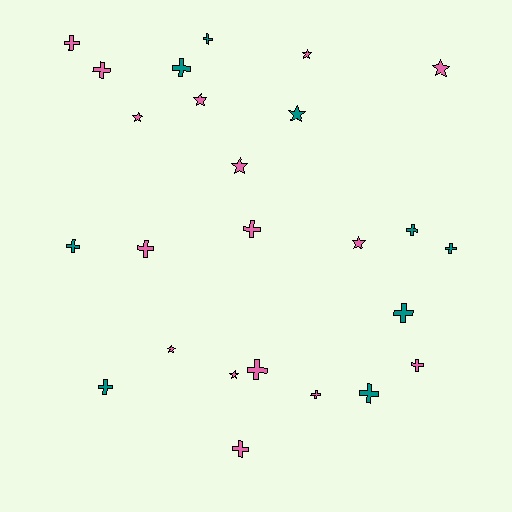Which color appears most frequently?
Pink, with 16 objects.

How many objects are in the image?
There are 25 objects.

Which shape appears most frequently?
Cross, with 16 objects.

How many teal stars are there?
There is 1 teal star.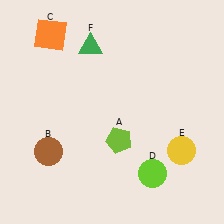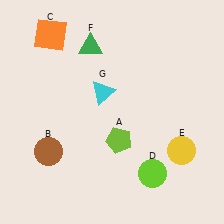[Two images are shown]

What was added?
A cyan triangle (G) was added in Image 2.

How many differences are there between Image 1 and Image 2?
There is 1 difference between the two images.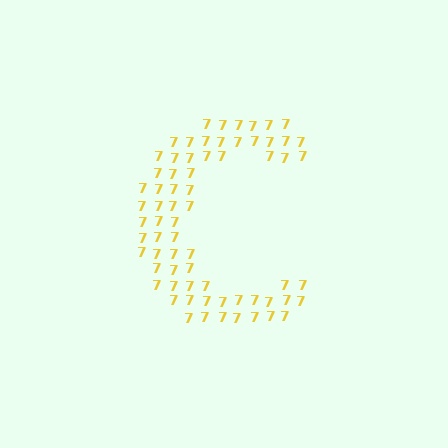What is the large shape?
The large shape is the letter C.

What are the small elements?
The small elements are digit 7's.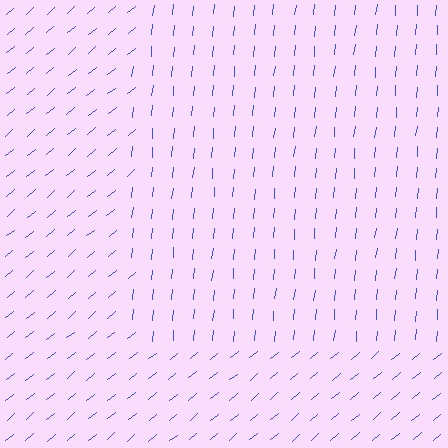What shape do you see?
I see a rectangle.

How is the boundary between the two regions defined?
The boundary is defined purely by a change in line orientation (approximately 45 degrees difference). All lines are the same color and thickness.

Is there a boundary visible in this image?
Yes, there is a texture boundary formed by a change in line orientation.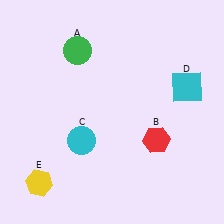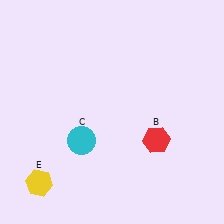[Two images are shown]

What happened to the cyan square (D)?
The cyan square (D) was removed in Image 2. It was in the top-right area of Image 1.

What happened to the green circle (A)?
The green circle (A) was removed in Image 2. It was in the top-left area of Image 1.